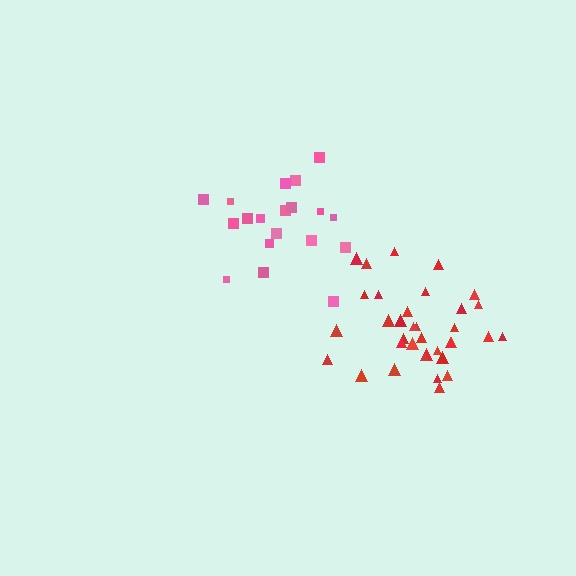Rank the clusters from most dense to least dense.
red, pink.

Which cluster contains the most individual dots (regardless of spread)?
Red (35).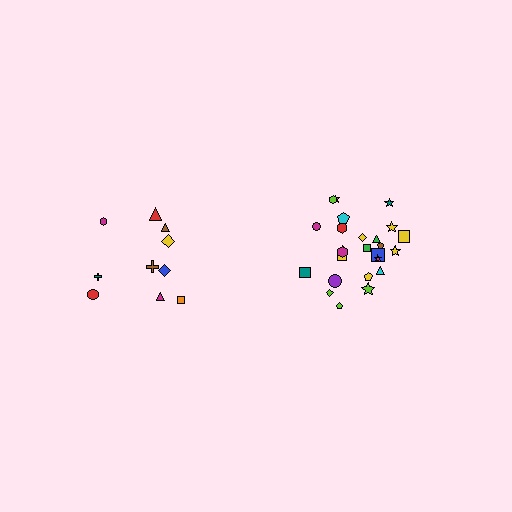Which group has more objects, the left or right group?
The right group.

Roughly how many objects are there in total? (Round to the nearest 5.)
Roughly 35 objects in total.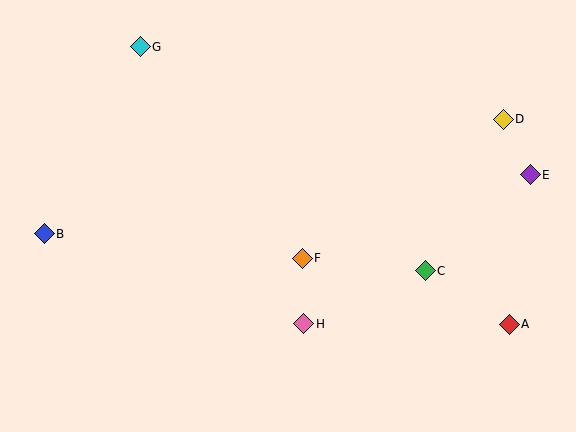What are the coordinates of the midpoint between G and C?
The midpoint between G and C is at (283, 159).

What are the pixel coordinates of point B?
Point B is at (44, 234).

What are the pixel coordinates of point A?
Point A is at (509, 324).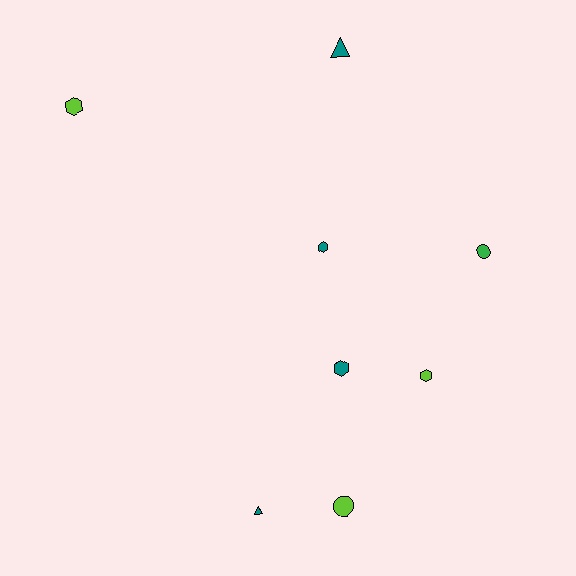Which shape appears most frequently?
Hexagon, with 4 objects.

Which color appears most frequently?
Teal, with 4 objects.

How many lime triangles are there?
There are no lime triangles.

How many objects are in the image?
There are 8 objects.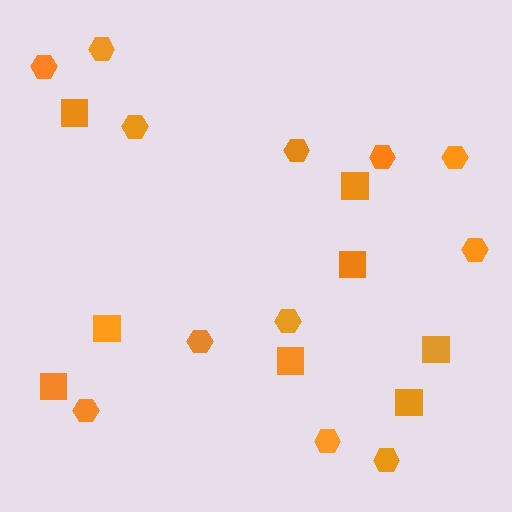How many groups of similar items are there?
There are 2 groups: one group of squares (8) and one group of hexagons (12).